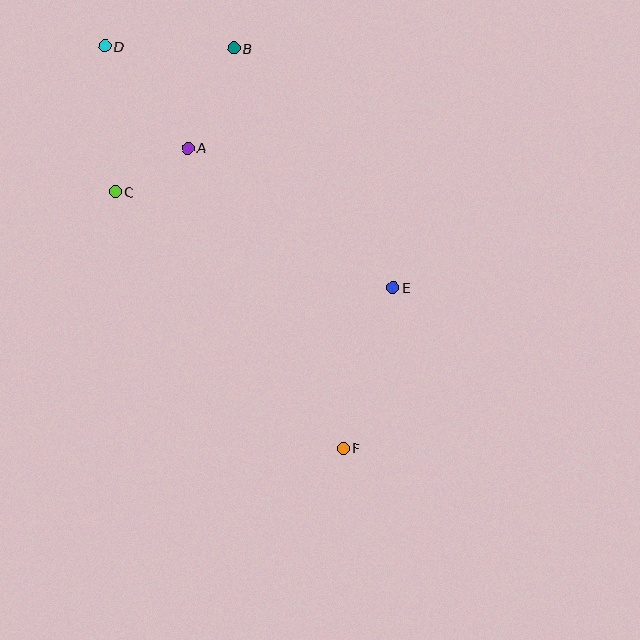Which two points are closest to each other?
Points A and C are closest to each other.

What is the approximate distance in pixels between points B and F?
The distance between B and F is approximately 415 pixels.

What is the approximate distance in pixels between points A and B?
The distance between A and B is approximately 110 pixels.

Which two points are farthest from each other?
Points D and F are farthest from each other.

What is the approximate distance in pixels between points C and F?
The distance between C and F is approximately 343 pixels.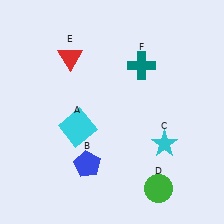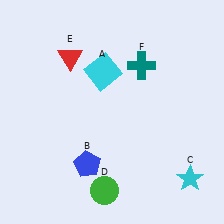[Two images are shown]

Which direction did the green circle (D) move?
The green circle (D) moved left.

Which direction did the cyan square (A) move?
The cyan square (A) moved up.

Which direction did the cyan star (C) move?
The cyan star (C) moved down.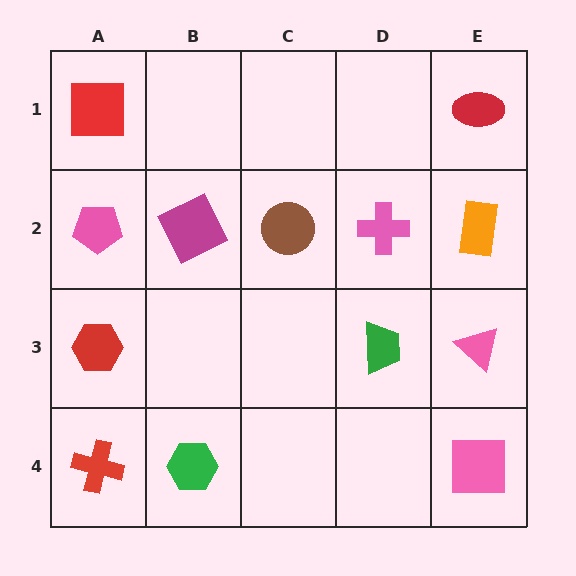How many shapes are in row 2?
5 shapes.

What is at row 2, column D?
A pink cross.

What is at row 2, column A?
A pink pentagon.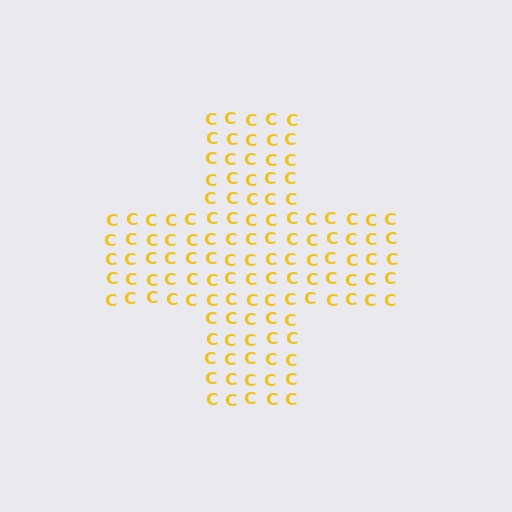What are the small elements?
The small elements are letter C's.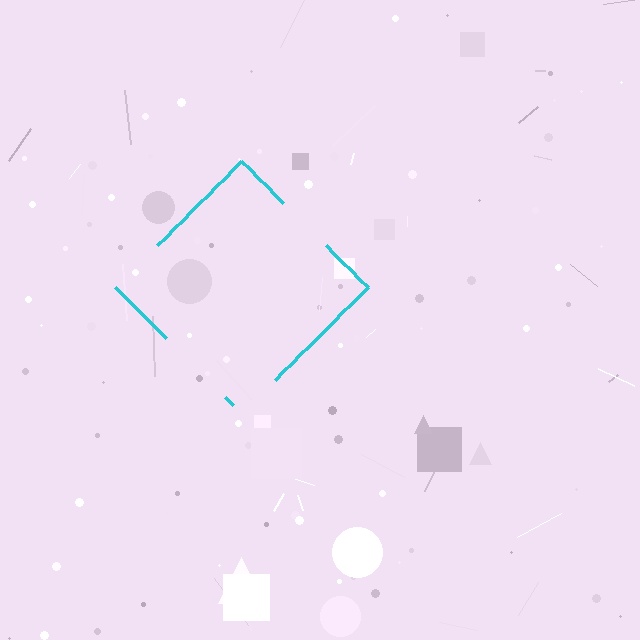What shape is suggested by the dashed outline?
The dashed outline suggests a diamond.